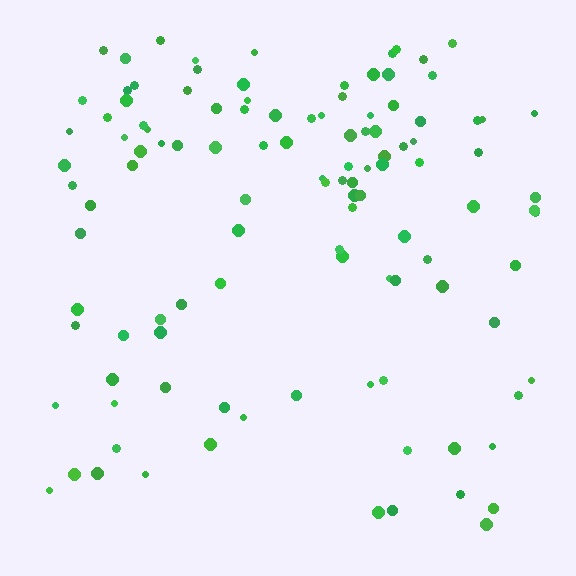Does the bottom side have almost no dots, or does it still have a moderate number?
Still a moderate number, just noticeably fewer than the top.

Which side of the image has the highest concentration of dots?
The top.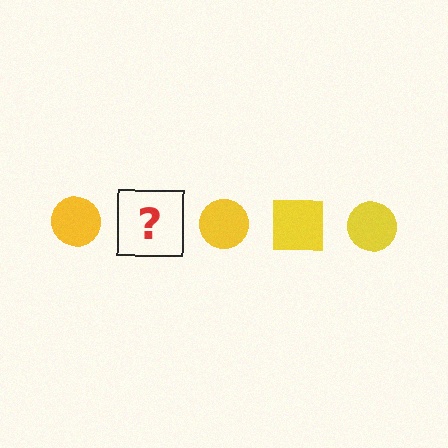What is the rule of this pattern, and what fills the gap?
The rule is that the pattern cycles through circle, square shapes in yellow. The gap should be filled with a yellow square.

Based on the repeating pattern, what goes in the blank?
The blank should be a yellow square.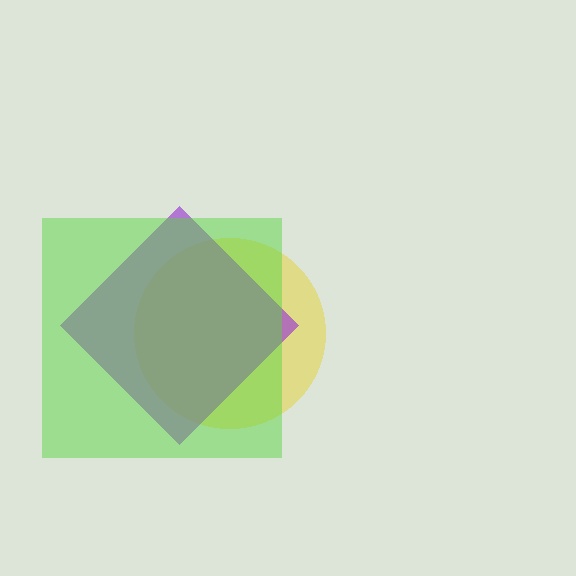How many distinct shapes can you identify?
There are 3 distinct shapes: a yellow circle, a purple diamond, a lime square.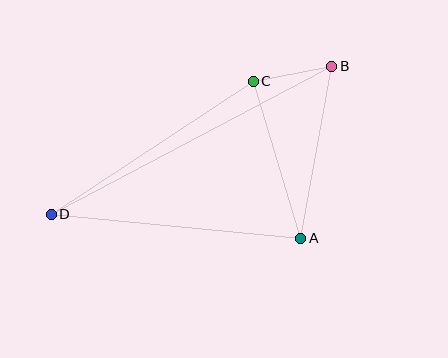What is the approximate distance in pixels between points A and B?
The distance between A and B is approximately 175 pixels.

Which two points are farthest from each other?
Points B and D are farthest from each other.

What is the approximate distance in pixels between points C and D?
The distance between C and D is approximately 242 pixels.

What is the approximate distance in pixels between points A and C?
The distance between A and C is approximately 164 pixels.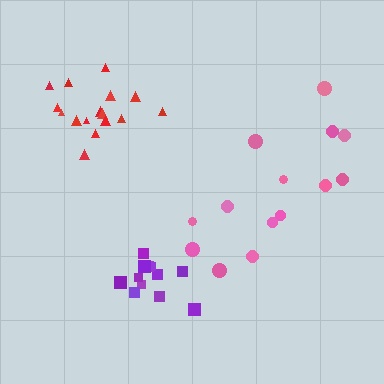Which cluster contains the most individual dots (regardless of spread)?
Red (16).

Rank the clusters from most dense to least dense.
purple, red, pink.